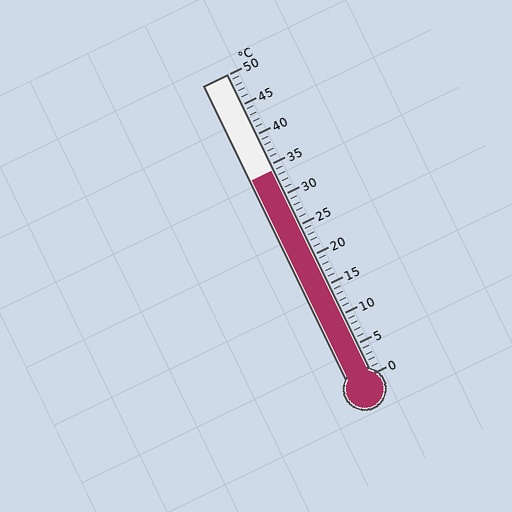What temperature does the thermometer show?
The thermometer shows approximately 34°C.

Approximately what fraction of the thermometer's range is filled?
The thermometer is filled to approximately 70% of its range.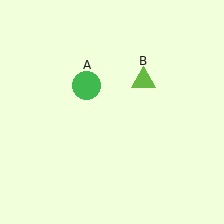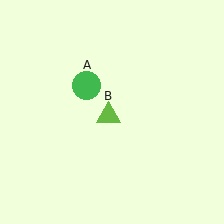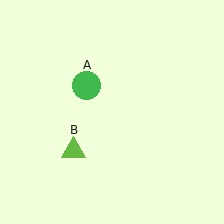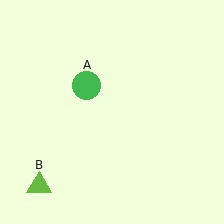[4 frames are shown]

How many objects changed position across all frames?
1 object changed position: lime triangle (object B).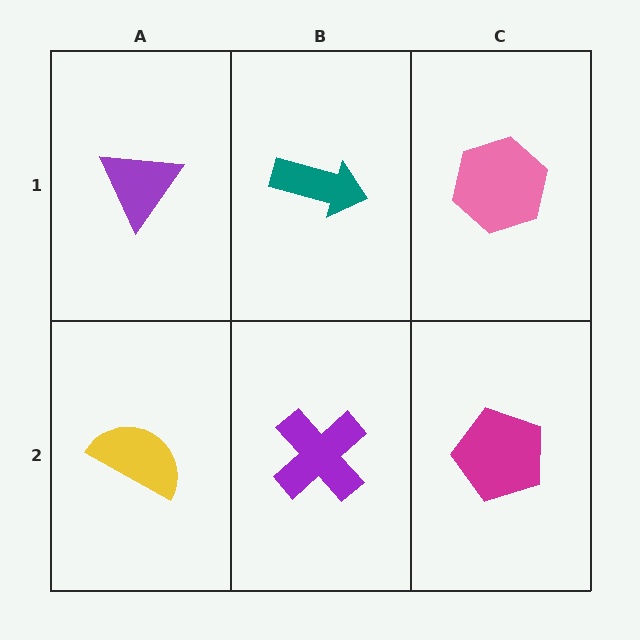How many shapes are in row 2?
3 shapes.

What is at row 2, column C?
A magenta pentagon.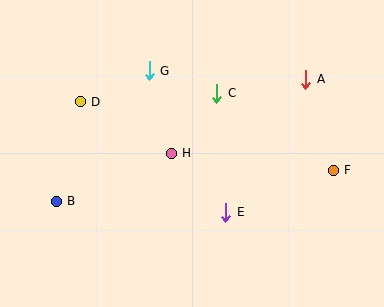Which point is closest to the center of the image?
Point H at (171, 153) is closest to the center.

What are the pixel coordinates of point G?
Point G is at (149, 71).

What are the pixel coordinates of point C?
Point C is at (217, 93).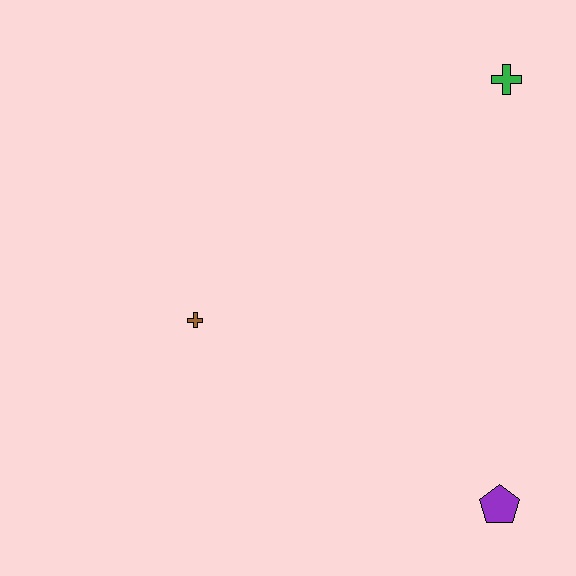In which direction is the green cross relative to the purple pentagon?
The green cross is above the purple pentagon.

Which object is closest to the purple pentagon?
The brown cross is closest to the purple pentagon.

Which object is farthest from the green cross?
The purple pentagon is farthest from the green cross.